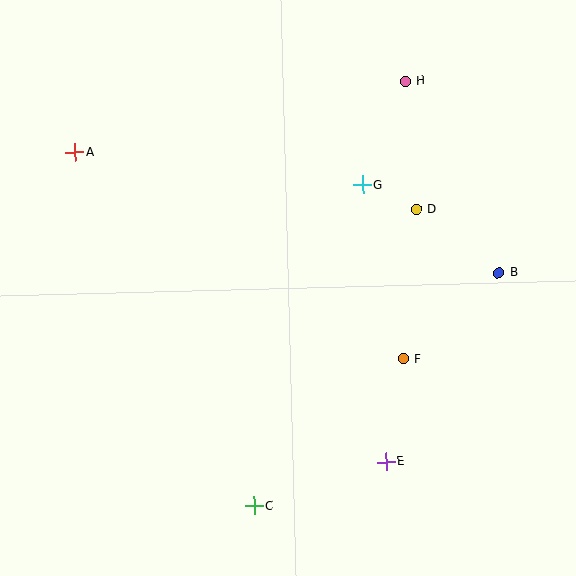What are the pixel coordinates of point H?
Point H is at (405, 81).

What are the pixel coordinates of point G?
Point G is at (362, 185).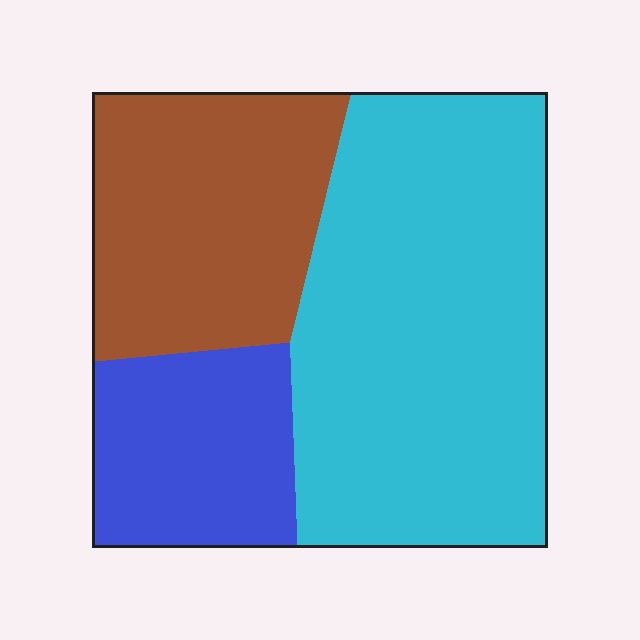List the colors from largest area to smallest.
From largest to smallest: cyan, brown, blue.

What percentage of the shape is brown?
Brown covers about 30% of the shape.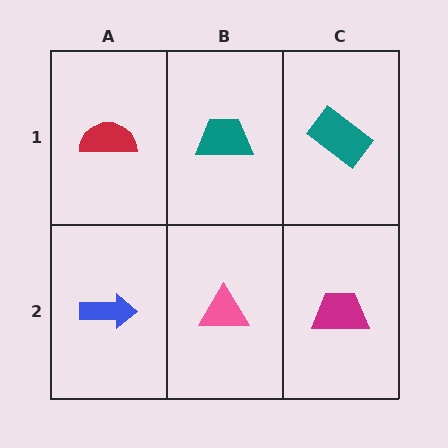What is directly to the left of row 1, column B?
A red semicircle.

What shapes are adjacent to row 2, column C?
A teal rectangle (row 1, column C), a pink triangle (row 2, column B).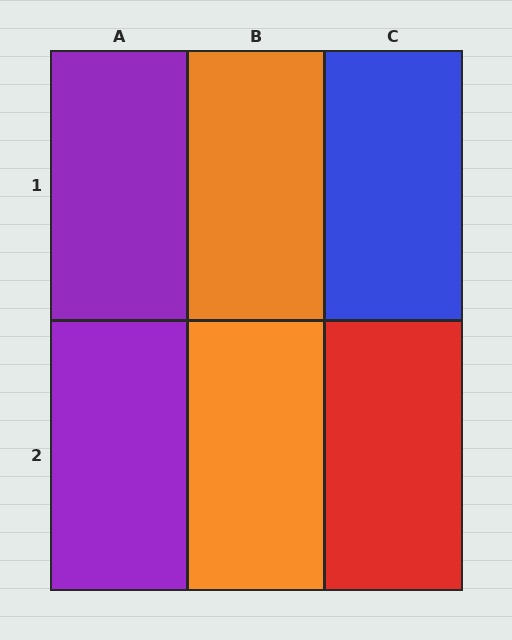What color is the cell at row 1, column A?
Purple.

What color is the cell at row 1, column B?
Orange.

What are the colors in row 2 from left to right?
Purple, orange, red.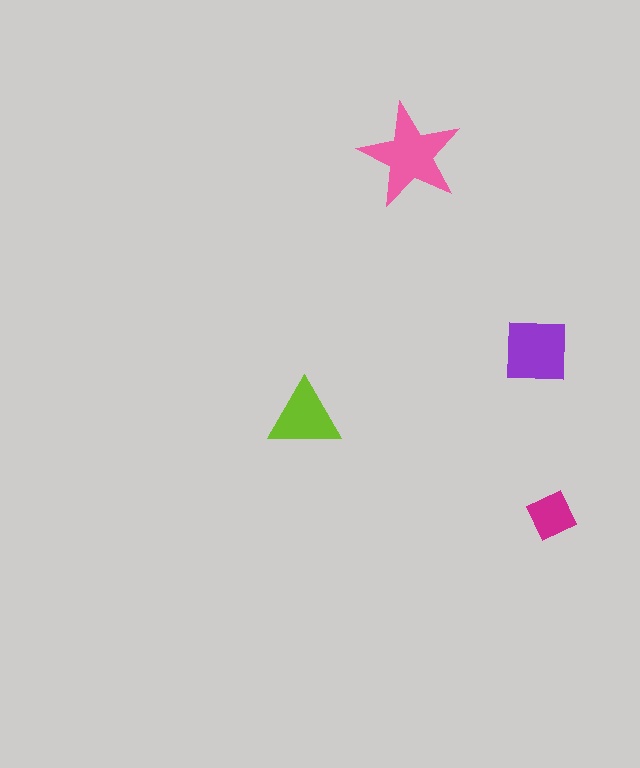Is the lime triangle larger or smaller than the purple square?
Smaller.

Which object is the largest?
The pink star.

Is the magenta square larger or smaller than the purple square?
Smaller.